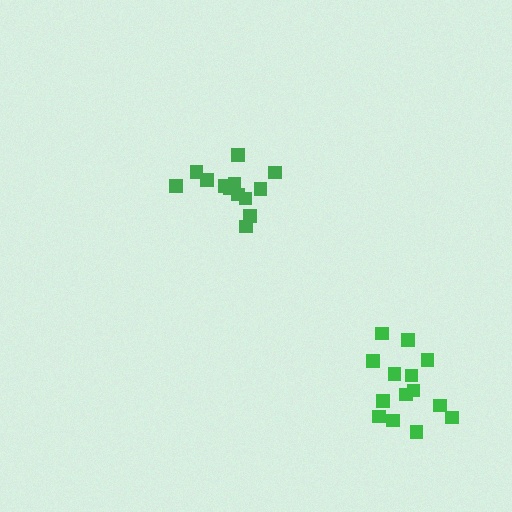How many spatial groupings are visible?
There are 2 spatial groupings.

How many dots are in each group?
Group 1: 13 dots, Group 2: 14 dots (27 total).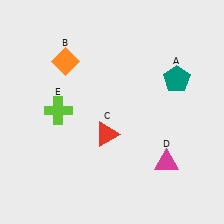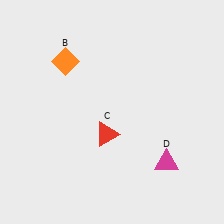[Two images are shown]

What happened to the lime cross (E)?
The lime cross (E) was removed in Image 2. It was in the top-left area of Image 1.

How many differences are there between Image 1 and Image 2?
There are 2 differences between the two images.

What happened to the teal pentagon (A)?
The teal pentagon (A) was removed in Image 2. It was in the top-right area of Image 1.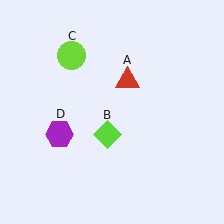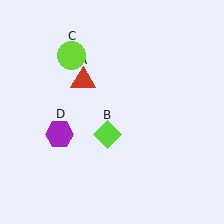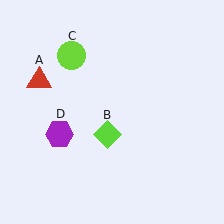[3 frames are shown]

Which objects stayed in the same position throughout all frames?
Lime diamond (object B) and lime circle (object C) and purple hexagon (object D) remained stationary.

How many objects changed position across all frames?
1 object changed position: red triangle (object A).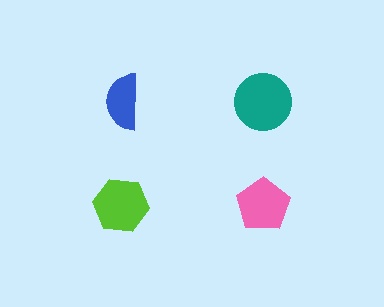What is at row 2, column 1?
A lime hexagon.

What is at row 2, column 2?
A pink pentagon.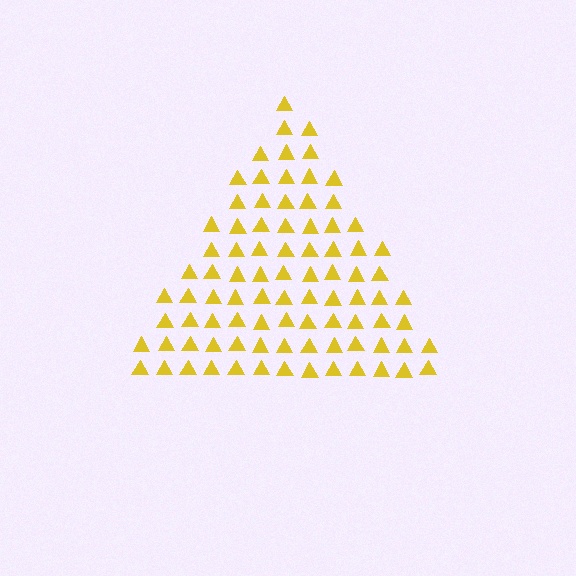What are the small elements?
The small elements are triangles.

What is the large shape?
The large shape is a triangle.